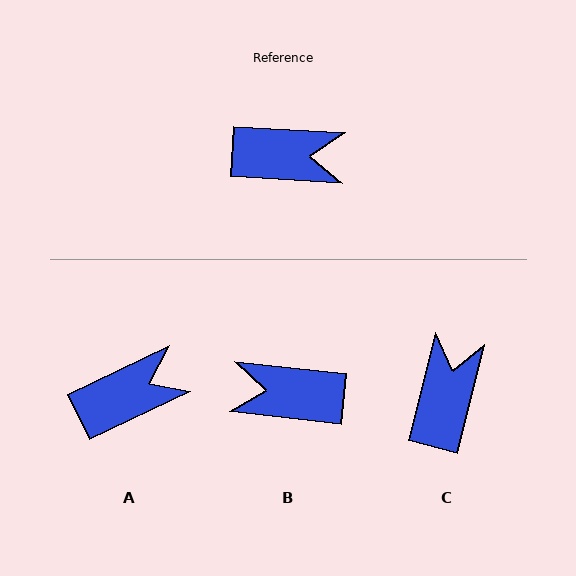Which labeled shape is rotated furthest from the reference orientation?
B, about 177 degrees away.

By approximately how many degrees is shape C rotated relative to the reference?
Approximately 79 degrees counter-clockwise.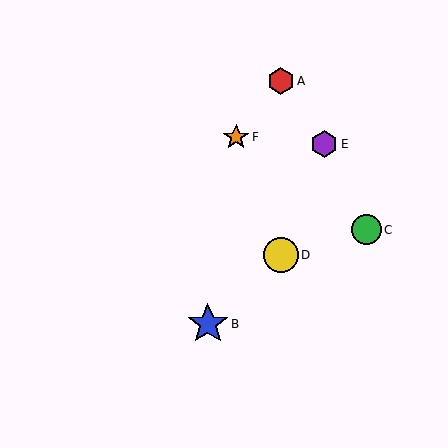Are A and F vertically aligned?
No, A is at x≈281 and F is at x≈236.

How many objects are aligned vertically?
2 objects (A, D) are aligned vertically.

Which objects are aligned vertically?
Objects A, D are aligned vertically.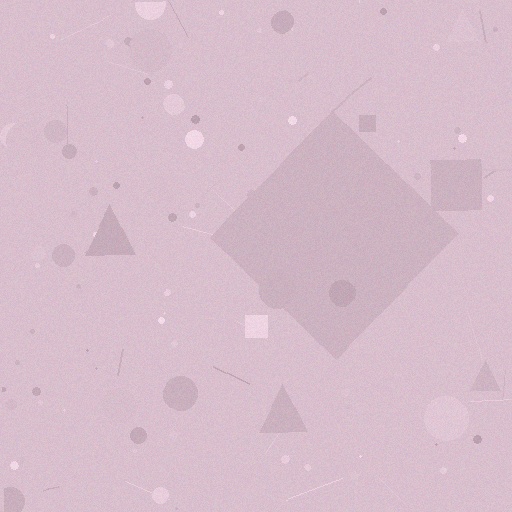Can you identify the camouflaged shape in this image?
The camouflaged shape is a diamond.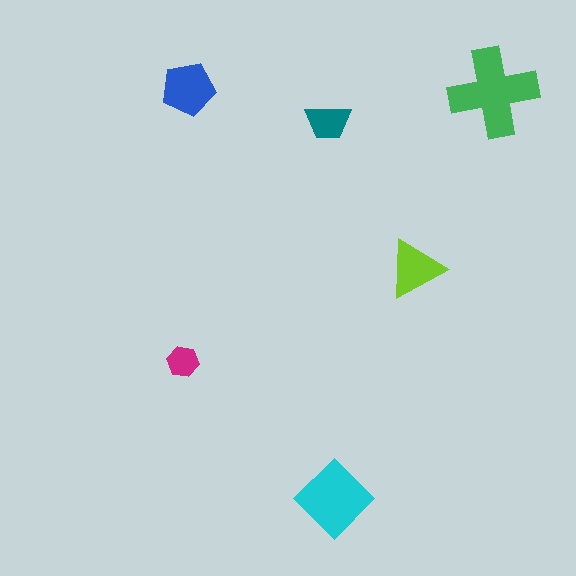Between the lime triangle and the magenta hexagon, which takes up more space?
The lime triangle.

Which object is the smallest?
The magenta hexagon.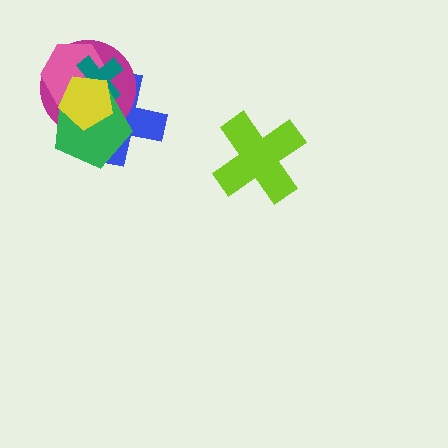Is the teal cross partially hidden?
Yes, it is partially covered by another shape.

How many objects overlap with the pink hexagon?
5 objects overlap with the pink hexagon.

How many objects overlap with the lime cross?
0 objects overlap with the lime cross.